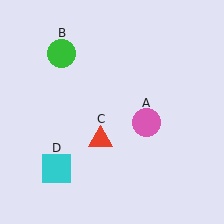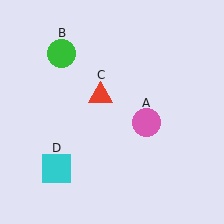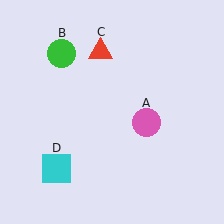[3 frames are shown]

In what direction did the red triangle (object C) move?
The red triangle (object C) moved up.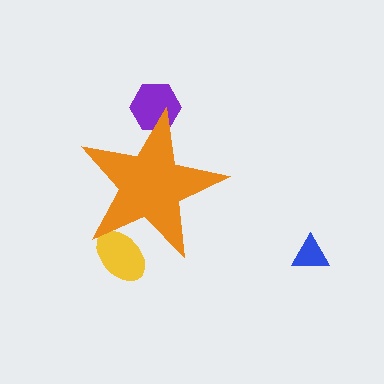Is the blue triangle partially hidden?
No, the blue triangle is fully visible.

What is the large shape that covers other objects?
An orange star.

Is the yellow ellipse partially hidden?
Yes, the yellow ellipse is partially hidden behind the orange star.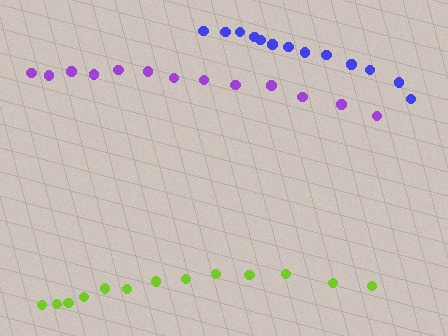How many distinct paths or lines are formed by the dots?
There are 3 distinct paths.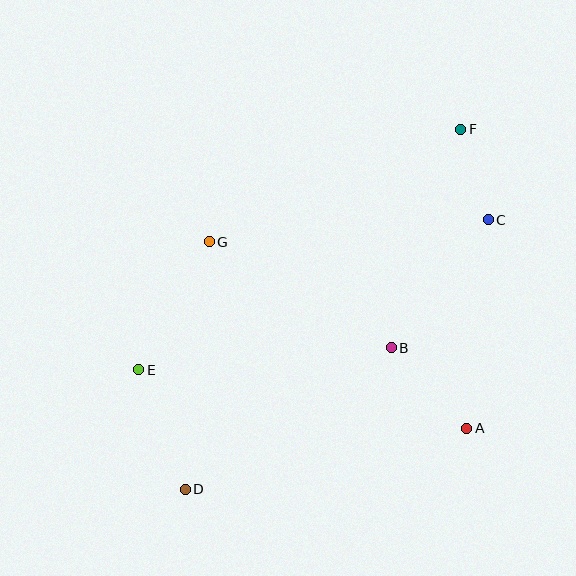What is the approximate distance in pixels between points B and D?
The distance between B and D is approximately 250 pixels.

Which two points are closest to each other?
Points C and F are closest to each other.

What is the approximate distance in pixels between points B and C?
The distance between B and C is approximately 160 pixels.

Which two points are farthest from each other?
Points D and F are farthest from each other.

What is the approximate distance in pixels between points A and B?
The distance between A and B is approximately 110 pixels.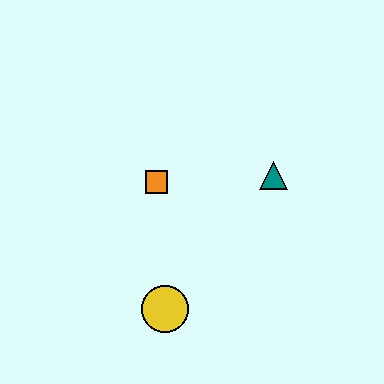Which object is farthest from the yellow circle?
The teal triangle is farthest from the yellow circle.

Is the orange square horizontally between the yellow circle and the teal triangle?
No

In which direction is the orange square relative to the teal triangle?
The orange square is to the left of the teal triangle.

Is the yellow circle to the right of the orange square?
Yes